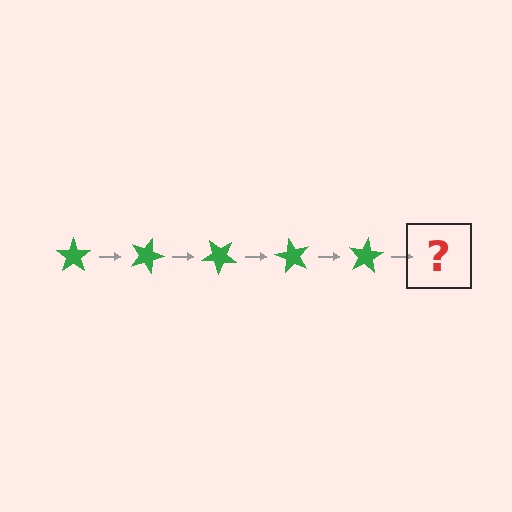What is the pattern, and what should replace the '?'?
The pattern is that the star rotates 20 degrees each step. The '?' should be a green star rotated 100 degrees.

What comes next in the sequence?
The next element should be a green star rotated 100 degrees.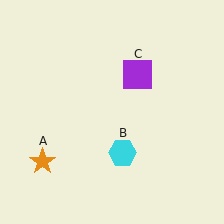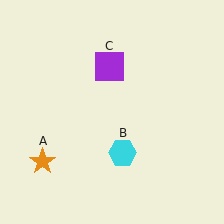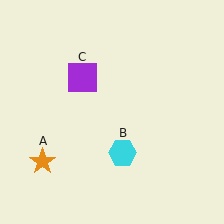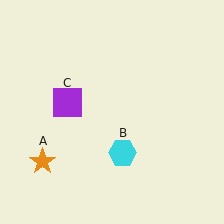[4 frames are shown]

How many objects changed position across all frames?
1 object changed position: purple square (object C).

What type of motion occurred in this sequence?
The purple square (object C) rotated counterclockwise around the center of the scene.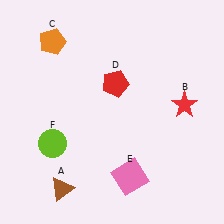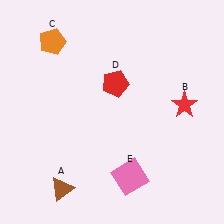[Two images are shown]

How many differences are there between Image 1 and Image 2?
There is 1 difference between the two images.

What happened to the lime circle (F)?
The lime circle (F) was removed in Image 2. It was in the bottom-left area of Image 1.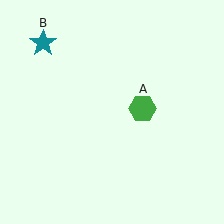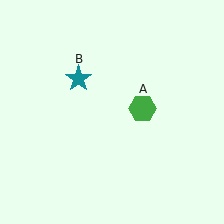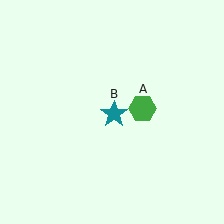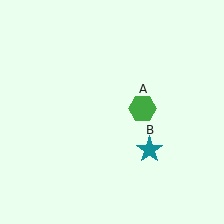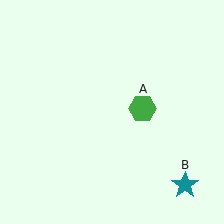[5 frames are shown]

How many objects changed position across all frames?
1 object changed position: teal star (object B).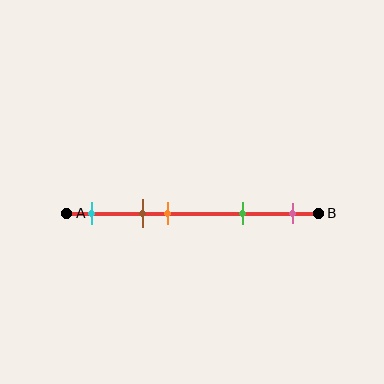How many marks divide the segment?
There are 5 marks dividing the segment.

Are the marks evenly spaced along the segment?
No, the marks are not evenly spaced.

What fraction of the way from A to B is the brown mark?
The brown mark is approximately 30% (0.3) of the way from A to B.